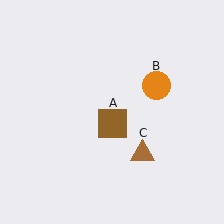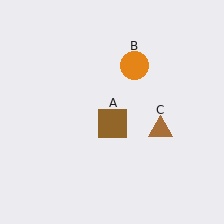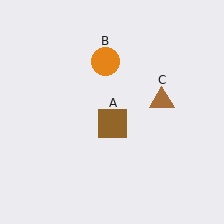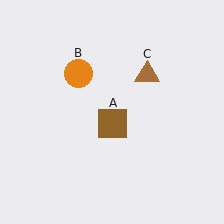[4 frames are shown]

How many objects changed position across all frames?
2 objects changed position: orange circle (object B), brown triangle (object C).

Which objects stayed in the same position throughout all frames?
Brown square (object A) remained stationary.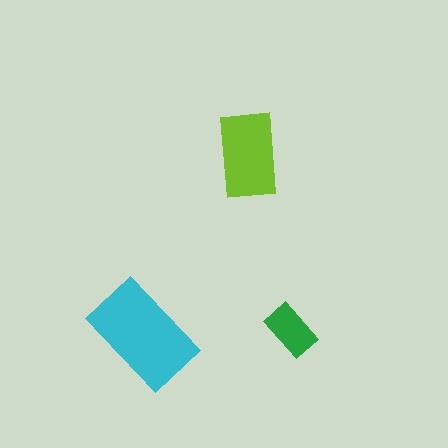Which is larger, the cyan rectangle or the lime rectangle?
The cyan one.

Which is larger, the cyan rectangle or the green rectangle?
The cyan one.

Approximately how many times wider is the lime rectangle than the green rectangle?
About 1.5 times wider.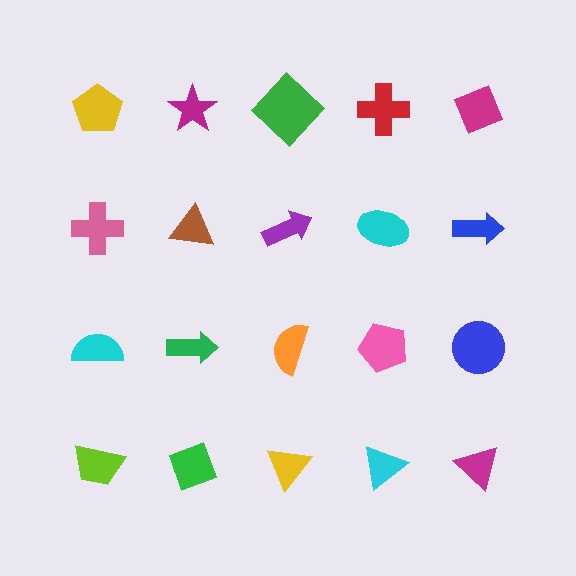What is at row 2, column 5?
A blue arrow.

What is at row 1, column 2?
A magenta star.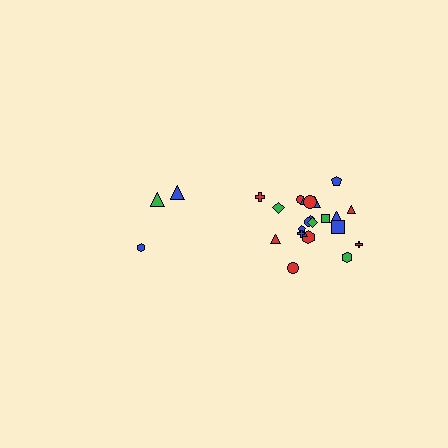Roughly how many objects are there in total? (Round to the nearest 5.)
Roughly 25 objects in total.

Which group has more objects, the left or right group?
The right group.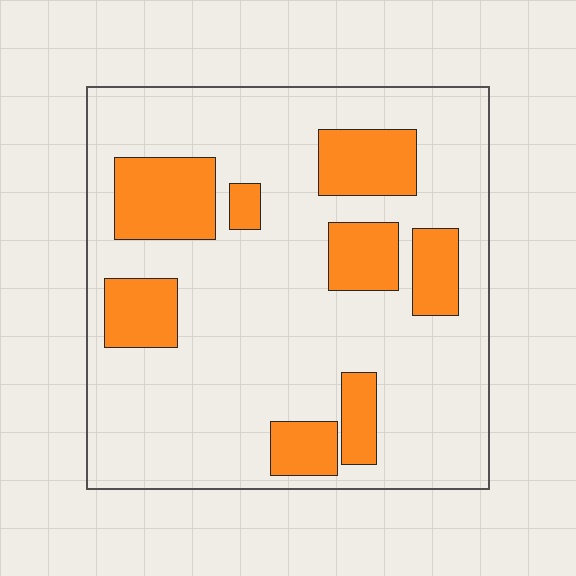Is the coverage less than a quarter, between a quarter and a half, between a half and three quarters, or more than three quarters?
Less than a quarter.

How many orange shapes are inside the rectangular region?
8.